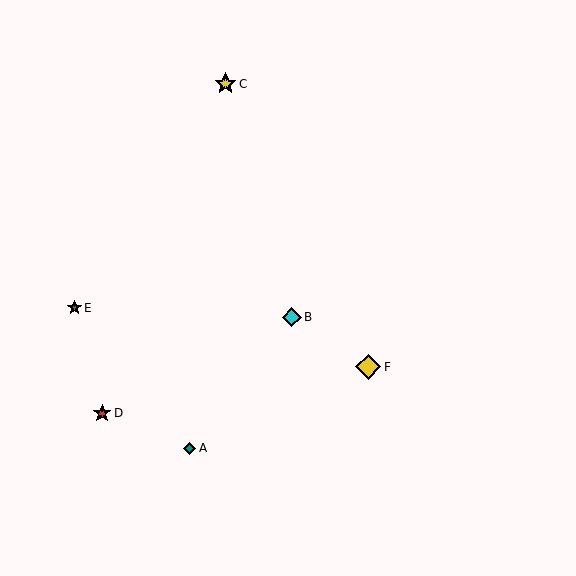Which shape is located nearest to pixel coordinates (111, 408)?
The red star (labeled D) at (102, 413) is nearest to that location.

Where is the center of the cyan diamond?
The center of the cyan diamond is at (292, 317).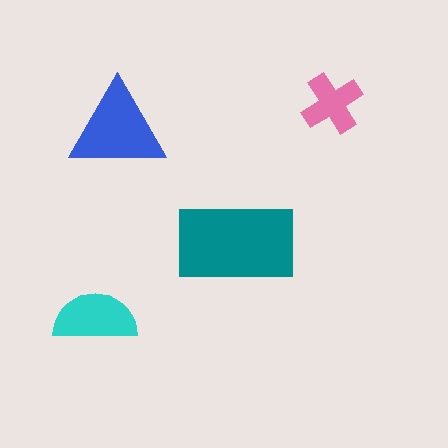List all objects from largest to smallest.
The teal rectangle, the blue triangle, the cyan semicircle, the pink cross.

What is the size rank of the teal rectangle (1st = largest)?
1st.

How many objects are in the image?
There are 4 objects in the image.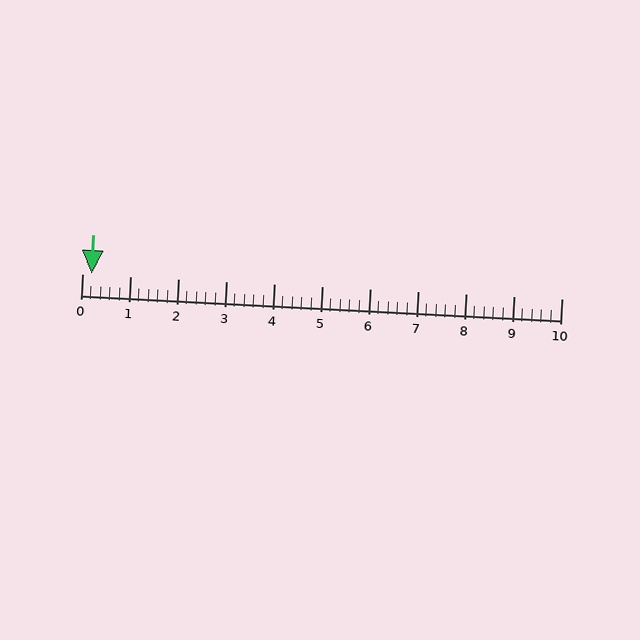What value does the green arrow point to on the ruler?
The green arrow points to approximately 0.2.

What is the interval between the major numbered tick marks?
The major tick marks are spaced 1 units apart.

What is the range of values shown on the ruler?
The ruler shows values from 0 to 10.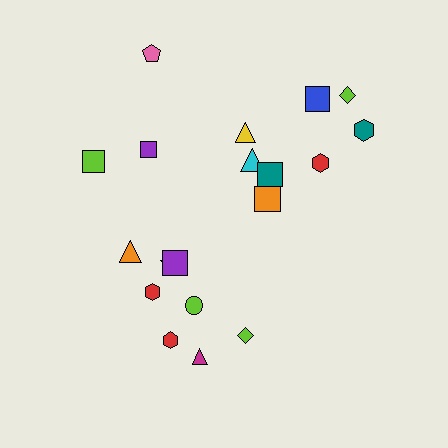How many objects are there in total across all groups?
There are 19 objects.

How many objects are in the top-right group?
There are 8 objects.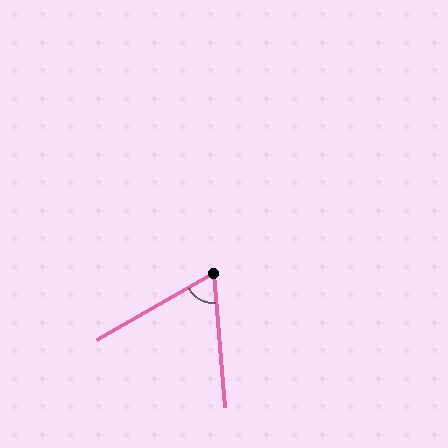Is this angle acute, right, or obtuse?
It is acute.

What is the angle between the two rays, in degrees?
Approximately 65 degrees.